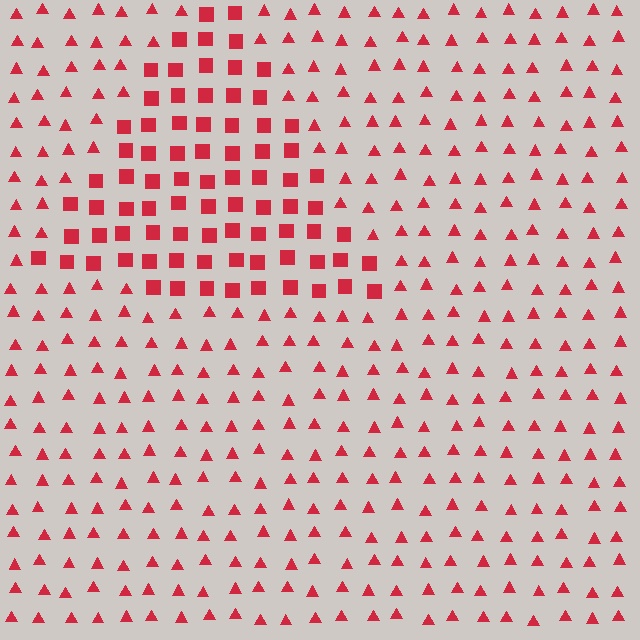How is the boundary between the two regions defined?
The boundary is defined by a change in element shape: squares inside vs. triangles outside. All elements share the same color and spacing.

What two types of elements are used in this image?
The image uses squares inside the triangle region and triangles outside it.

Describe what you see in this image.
The image is filled with small red elements arranged in a uniform grid. A triangle-shaped region contains squares, while the surrounding area contains triangles. The boundary is defined purely by the change in element shape.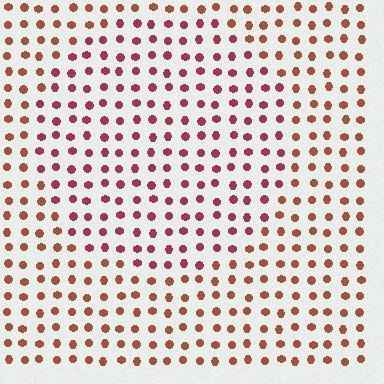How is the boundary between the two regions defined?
The boundary is defined purely by a slight shift in hue (about 35 degrees). Spacing, size, and orientation are identical on both sides.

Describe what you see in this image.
The image is filled with small brown elements in a uniform arrangement. A circle-shaped region is visible where the elements are tinted to a slightly different hue, forming a subtle color boundary.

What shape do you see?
I see a circle.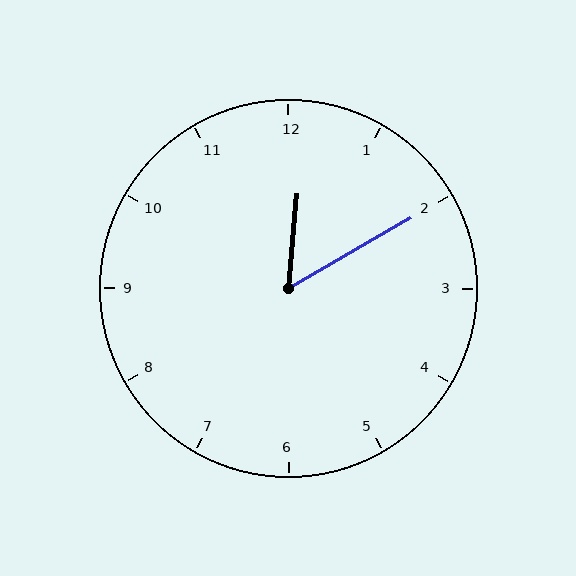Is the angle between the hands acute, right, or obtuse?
It is acute.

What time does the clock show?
12:10.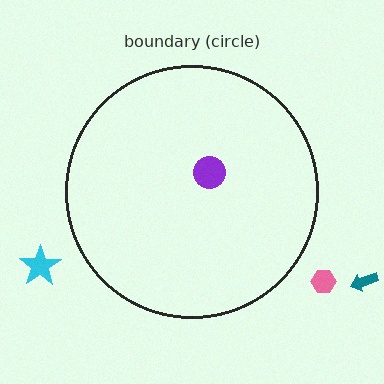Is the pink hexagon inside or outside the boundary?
Outside.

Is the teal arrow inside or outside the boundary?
Outside.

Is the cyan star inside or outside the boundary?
Outside.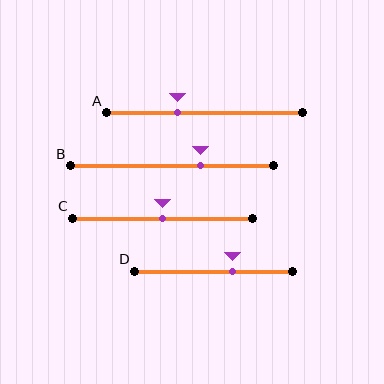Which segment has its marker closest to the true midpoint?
Segment C has its marker closest to the true midpoint.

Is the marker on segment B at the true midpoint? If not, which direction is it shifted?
No, the marker on segment B is shifted to the right by about 14% of the segment length.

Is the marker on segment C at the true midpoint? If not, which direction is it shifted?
Yes, the marker on segment C is at the true midpoint.